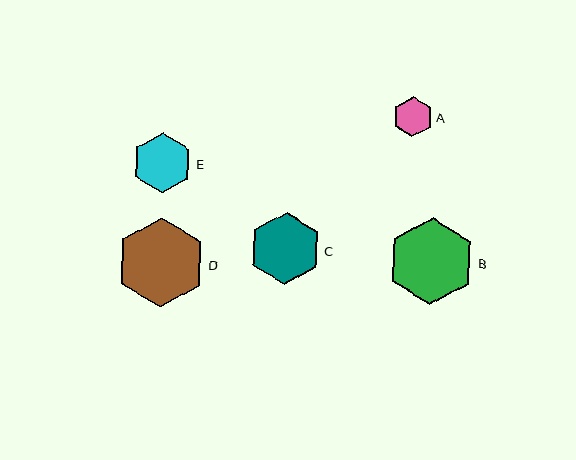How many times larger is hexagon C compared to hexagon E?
Hexagon C is approximately 1.2 times the size of hexagon E.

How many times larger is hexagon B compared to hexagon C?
Hexagon B is approximately 1.2 times the size of hexagon C.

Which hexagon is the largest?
Hexagon D is the largest with a size of approximately 89 pixels.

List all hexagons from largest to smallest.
From largest to smallest: D, B, C, E, A.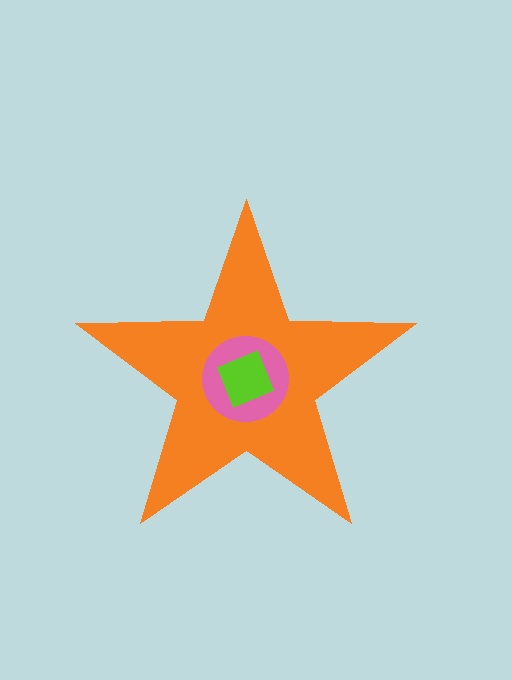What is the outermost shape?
The orange star.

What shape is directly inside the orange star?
The pink circle.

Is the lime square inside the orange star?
Yes.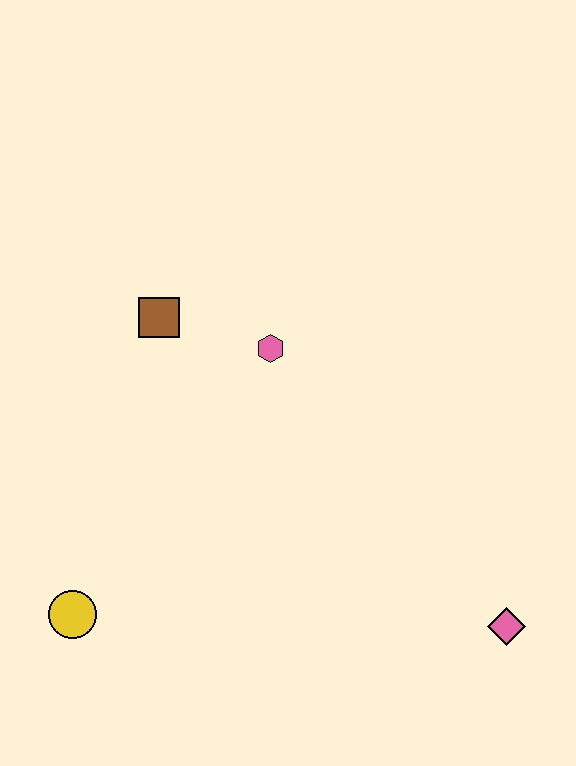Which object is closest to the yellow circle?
The brown square is closest to the yellow circle.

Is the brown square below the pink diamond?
No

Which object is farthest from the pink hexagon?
The pink diamond is farthest from the pink hexagon.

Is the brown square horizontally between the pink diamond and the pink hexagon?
No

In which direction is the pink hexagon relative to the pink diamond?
The pink hexagon is above the pink diamond.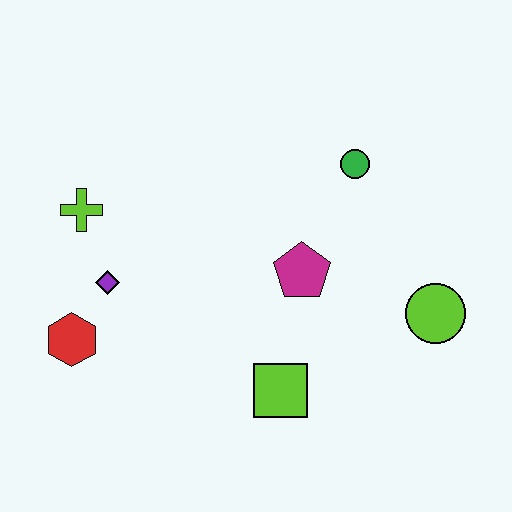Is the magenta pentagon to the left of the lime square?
No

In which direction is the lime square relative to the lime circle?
The lime square is to the left of the lime circle.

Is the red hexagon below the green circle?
Yes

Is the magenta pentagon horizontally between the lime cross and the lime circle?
Yes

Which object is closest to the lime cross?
The purple diamond is closest to the lime cross.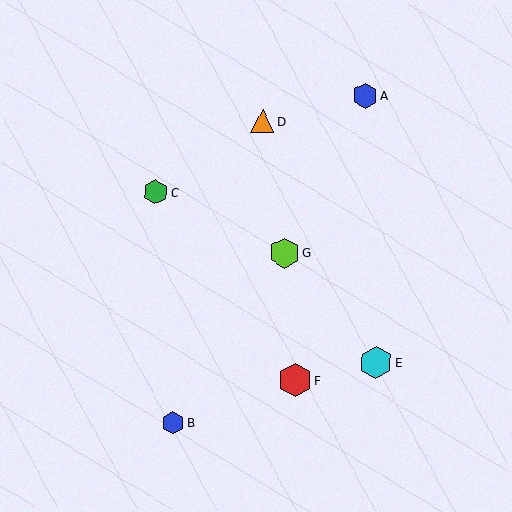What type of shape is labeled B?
Shape B is a blue hexagon.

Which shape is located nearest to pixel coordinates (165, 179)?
The green hexagon (labeled C) at (155, 192) is nearest to that location.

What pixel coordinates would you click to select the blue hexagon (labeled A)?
Click at (365, 96) to select the blue hexagon A.